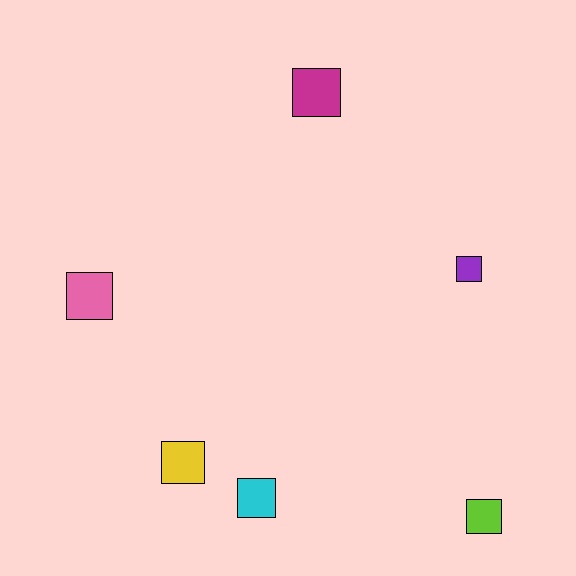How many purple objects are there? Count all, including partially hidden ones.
There is 1 purple object.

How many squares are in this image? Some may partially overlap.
There are 6 squares.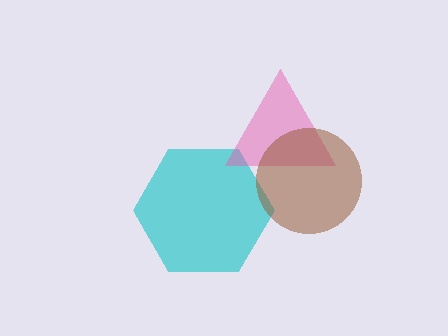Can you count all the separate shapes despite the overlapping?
Yes, there are 3 separate shapes.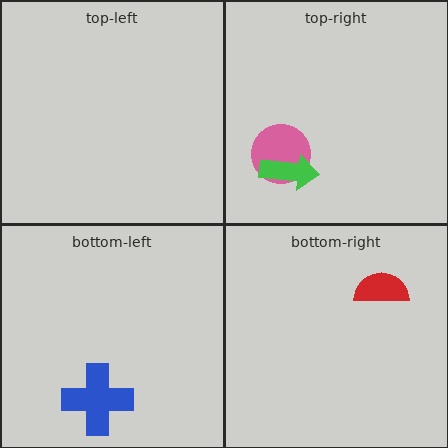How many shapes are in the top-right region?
2.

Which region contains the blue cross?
The bottom-left region.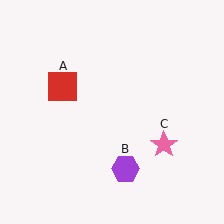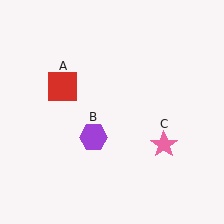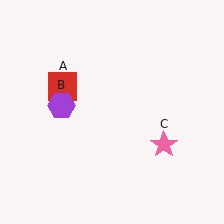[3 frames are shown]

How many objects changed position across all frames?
1 object changed position: purple hexagon (object B).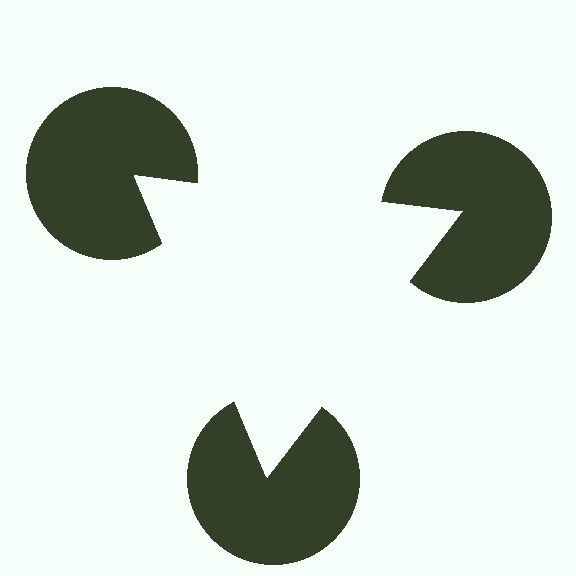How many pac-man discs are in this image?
There are 3 — one at each vertex of the illusory triangle.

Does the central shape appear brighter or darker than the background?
It typically appears slightly brighter than the background, even though no actual brightness change is drawn.